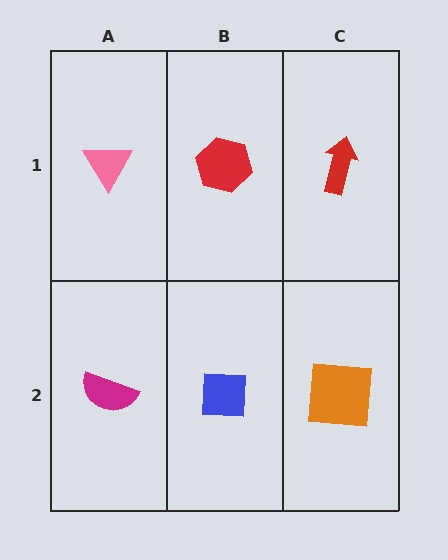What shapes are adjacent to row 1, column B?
A blue square (row 2, column B), a pink triangle (row 1, column A), a red arrow (row 1, column C).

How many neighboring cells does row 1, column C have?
2.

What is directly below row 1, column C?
An orange square.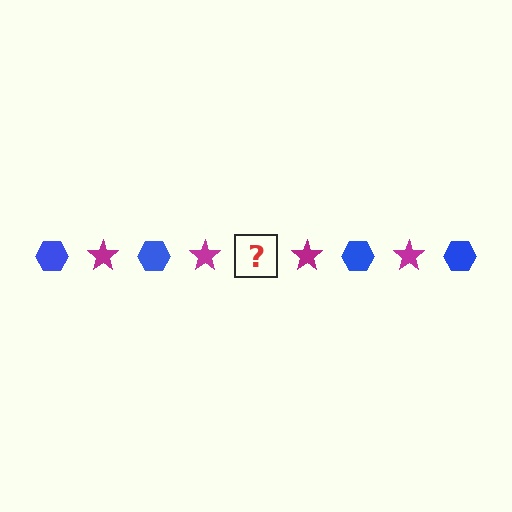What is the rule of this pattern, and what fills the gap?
The rule is that the pattern alternates between blue hexagon and magenta star. The gap should be filled with a blue hexagon.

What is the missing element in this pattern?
The missing element is a blue hexagon.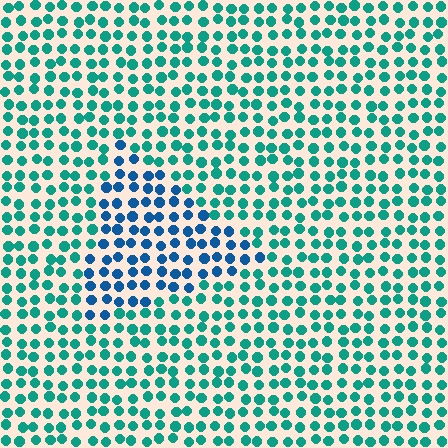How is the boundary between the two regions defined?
The boundary is defined purely by a slight shift in hue (about 38 degrees). Spacing, size, and orientation are identical on both sides.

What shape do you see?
I see a triangle.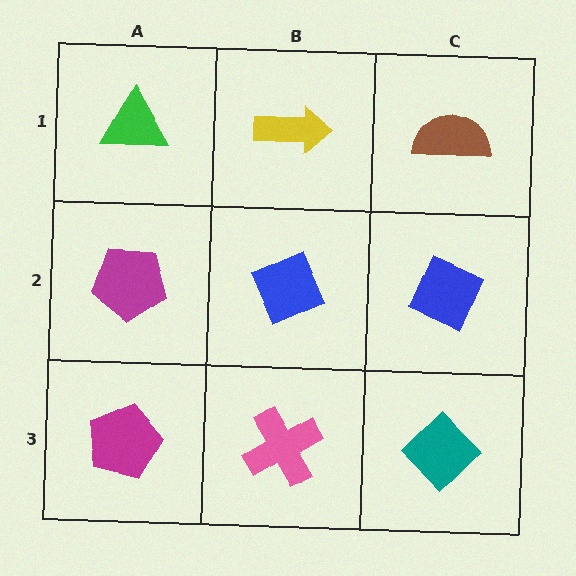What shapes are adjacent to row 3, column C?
A blue diamond (row 2, column C), a pink cross (row 3, column B).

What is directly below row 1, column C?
A blue diamond.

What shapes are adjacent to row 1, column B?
A blue diamond (row 2, column B), a green triangle (row 1, column A), a brown semicircle (row 1, column C).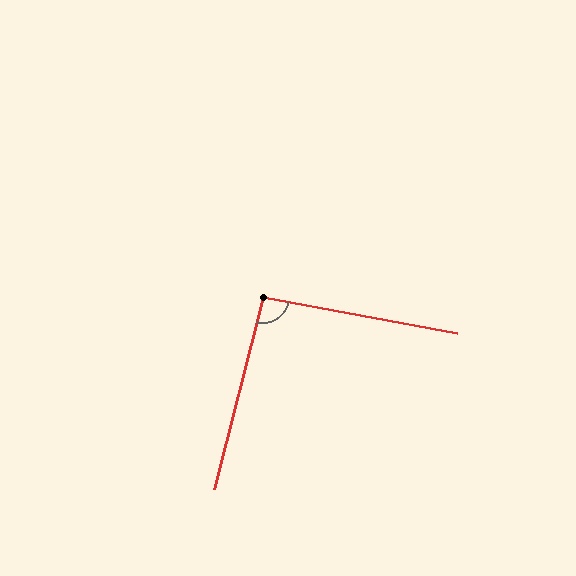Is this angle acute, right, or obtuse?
It is approximately a right angle.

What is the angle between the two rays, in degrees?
Approximately 94 degrees.